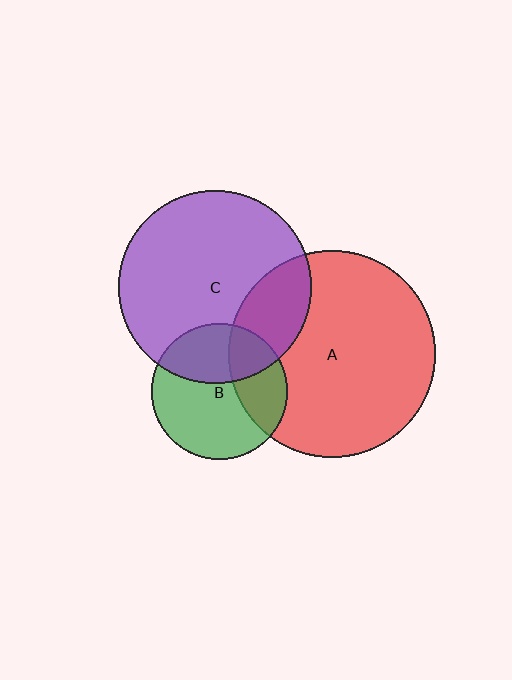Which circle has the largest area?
Circle A (red).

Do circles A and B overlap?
Yes.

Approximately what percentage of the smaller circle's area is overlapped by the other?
Approximately 30%.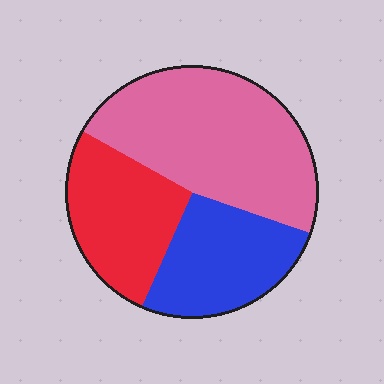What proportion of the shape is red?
Red takes up between a sixth and a third of the shape.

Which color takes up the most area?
Pink, at roughly 45%.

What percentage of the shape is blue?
Blue covers around 25% of the shape.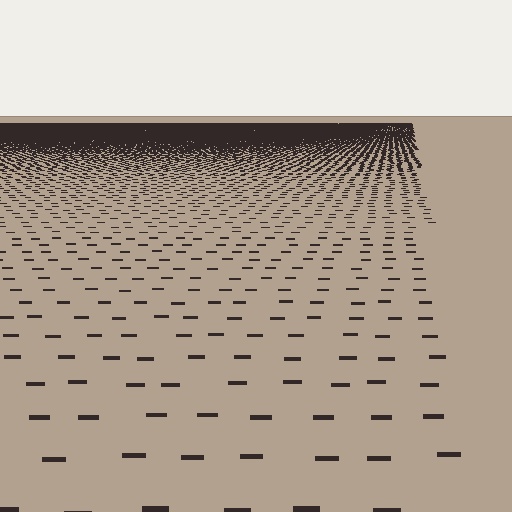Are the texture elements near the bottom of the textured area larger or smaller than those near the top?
Larger. Near the bottom, elements are closer to the viewer and appear at a bigger on-screen size.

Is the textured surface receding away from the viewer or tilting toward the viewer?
The surface is receding away from the viewer. Texture elements get smaller and denser toward the top.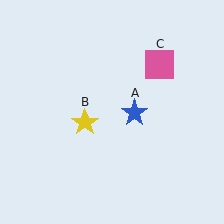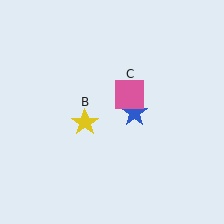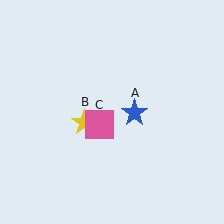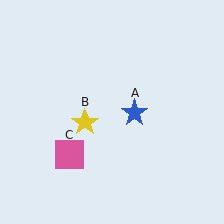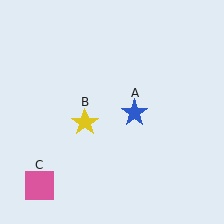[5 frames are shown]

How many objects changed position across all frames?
1 object changed position: pink square (object C).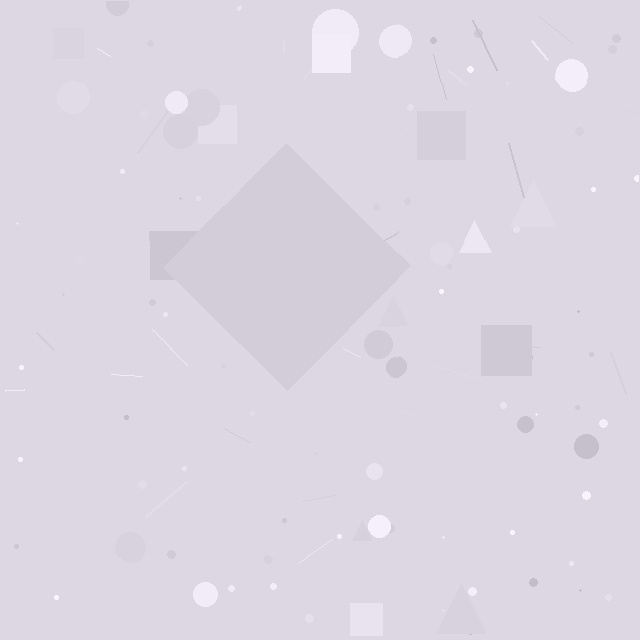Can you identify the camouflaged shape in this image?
The camouflaged shape is a diamond.